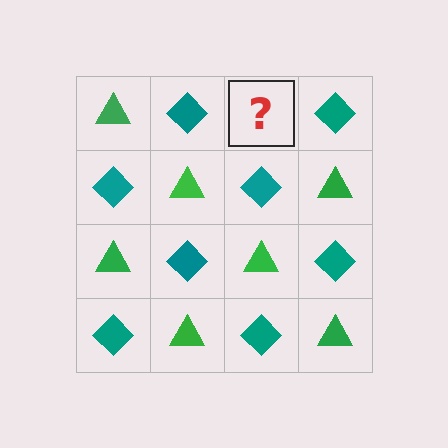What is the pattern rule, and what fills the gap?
The rule is that it alternates green triangle and teal diamond in a checkerboard pattern. The gap should be filled with a green triangle.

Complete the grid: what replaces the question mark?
The question mark should be replaced with a green triangle.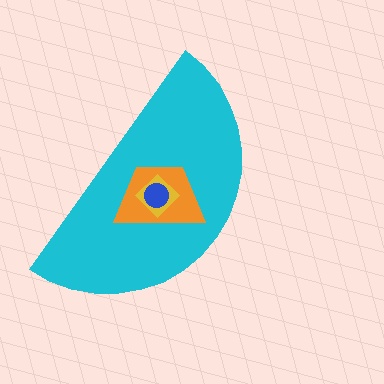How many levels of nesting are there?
4.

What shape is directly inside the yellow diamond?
The blue circle.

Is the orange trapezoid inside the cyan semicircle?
Yes.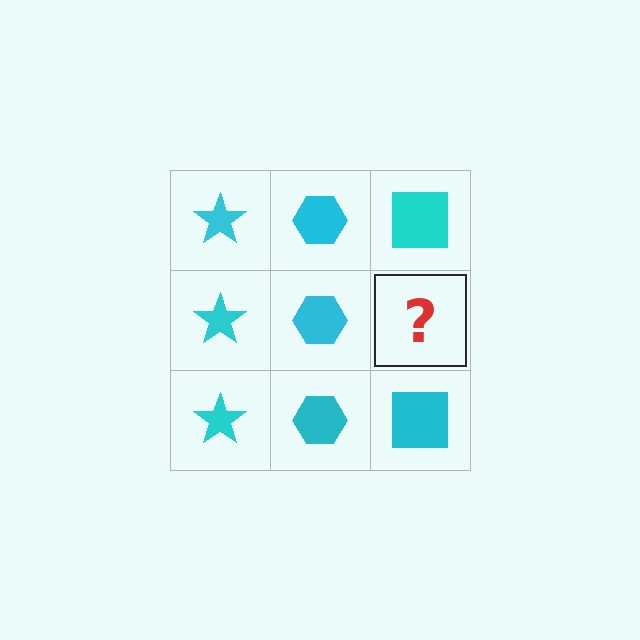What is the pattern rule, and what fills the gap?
The rule is that each column has a consistent shape. The gap should be filled with a cyan square.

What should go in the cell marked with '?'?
The missing cell should contain a cyan square.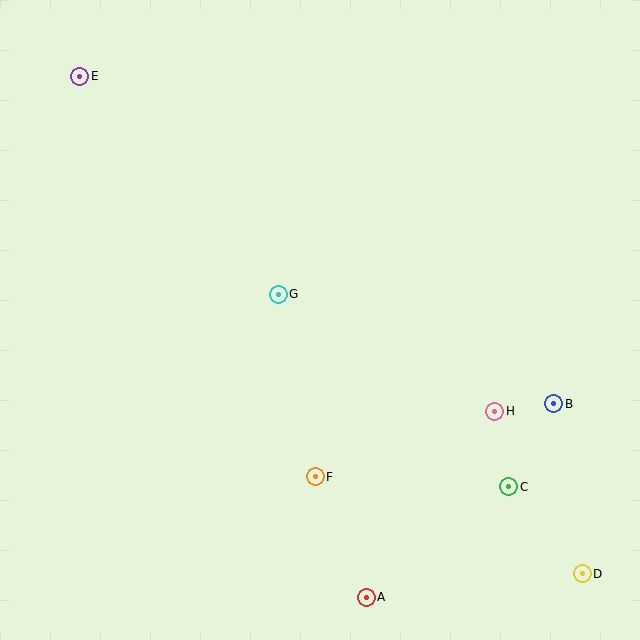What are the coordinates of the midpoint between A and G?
The midpoint between A and G is at (322, 446).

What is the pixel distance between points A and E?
The distance between A and E is 594 pixels.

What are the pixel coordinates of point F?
Point F is at (315, 477).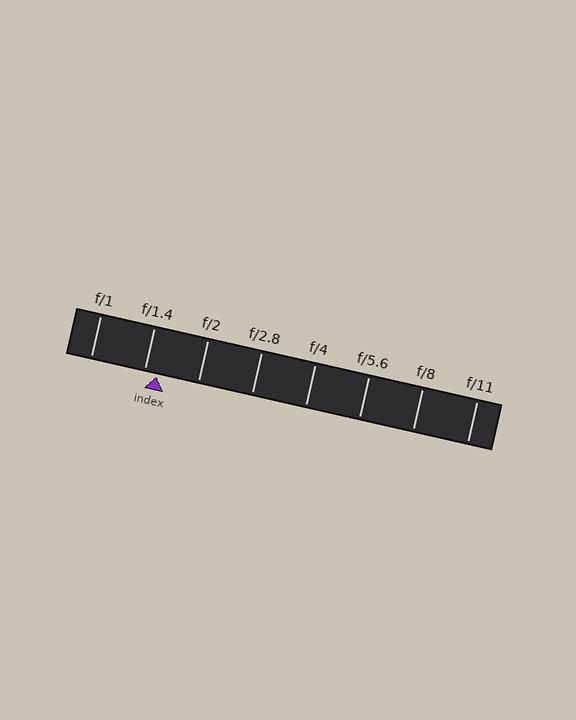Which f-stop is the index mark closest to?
The index mark is closest to f/1.4.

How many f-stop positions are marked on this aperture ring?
There are 8 f-stop positions marked.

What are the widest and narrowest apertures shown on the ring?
The widest aperture shown is f/1 and the narrowest is f/11.